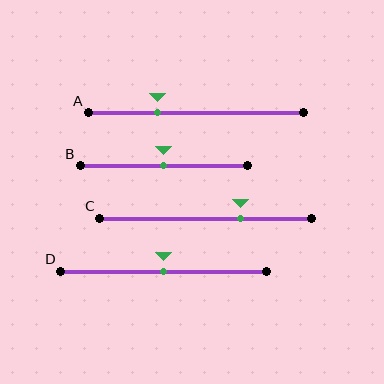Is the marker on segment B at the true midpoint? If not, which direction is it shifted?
Yes, the marker on segment B is at the true midpoint.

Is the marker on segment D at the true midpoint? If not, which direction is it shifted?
Yes, the marker on segment D is at the true midpoint.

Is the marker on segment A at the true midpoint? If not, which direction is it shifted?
No, the marker on segment A is shifted to the left by about 18% of the segment length.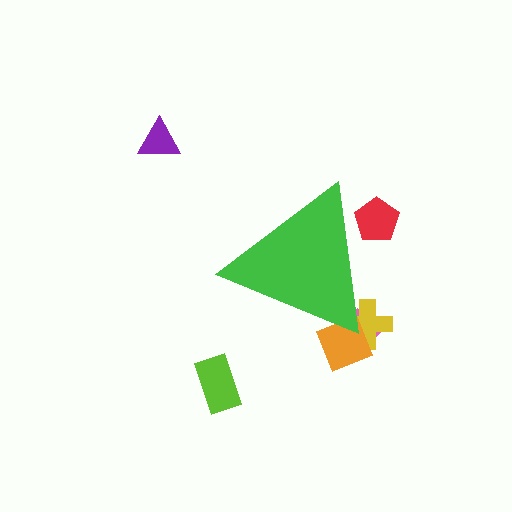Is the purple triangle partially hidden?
No, the purple triangle is fully visible.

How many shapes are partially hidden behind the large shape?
4 shapes are partially hidden.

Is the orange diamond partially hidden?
Yes, the orange diamond is partially hidden behind the green triangle.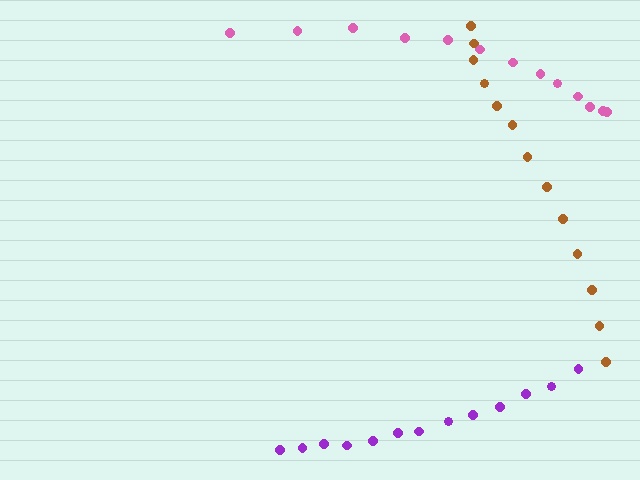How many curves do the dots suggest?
There are 3 distinct paths.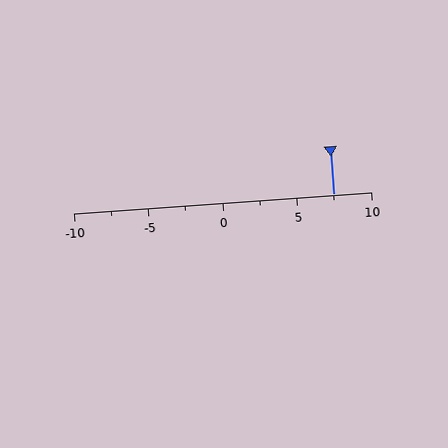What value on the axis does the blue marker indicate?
The marker indicates approximately 7.5.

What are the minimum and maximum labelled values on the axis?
The axis runs from -10 to 10.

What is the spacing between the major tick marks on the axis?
The major ticks are spaced 5 apart.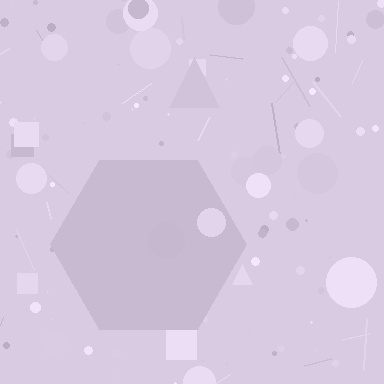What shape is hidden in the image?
A hexagon is hidden in the image.